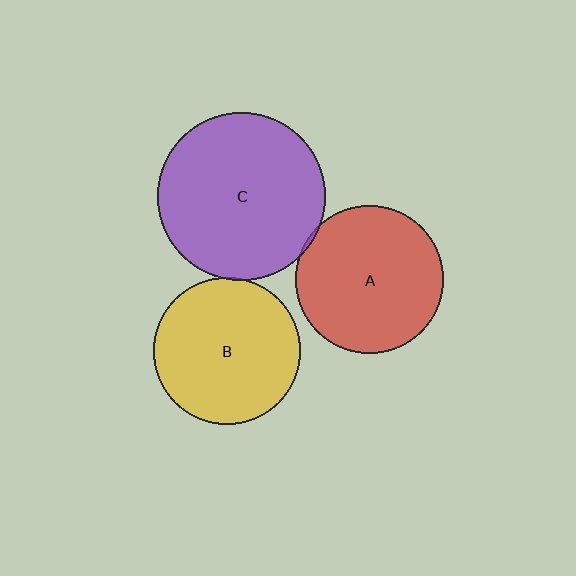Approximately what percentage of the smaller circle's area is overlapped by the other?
Approximately 5%.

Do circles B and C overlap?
Yes.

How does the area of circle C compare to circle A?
Approximately 1.3 times.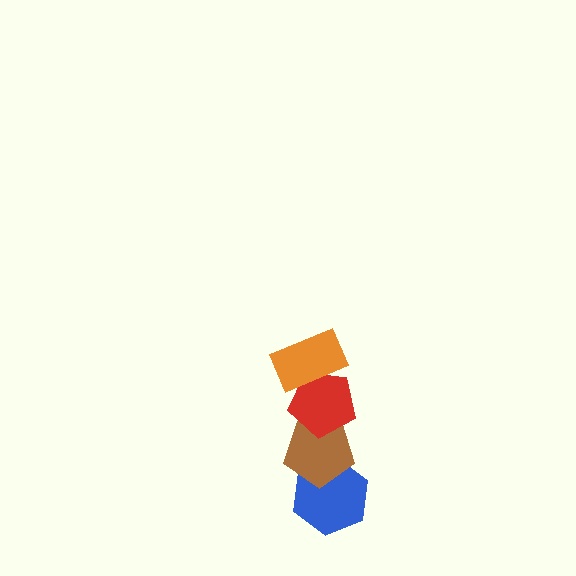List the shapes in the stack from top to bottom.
From top to bottom: the orange rectangle, the red pentagon, the brown pentagon, the blue hexagon.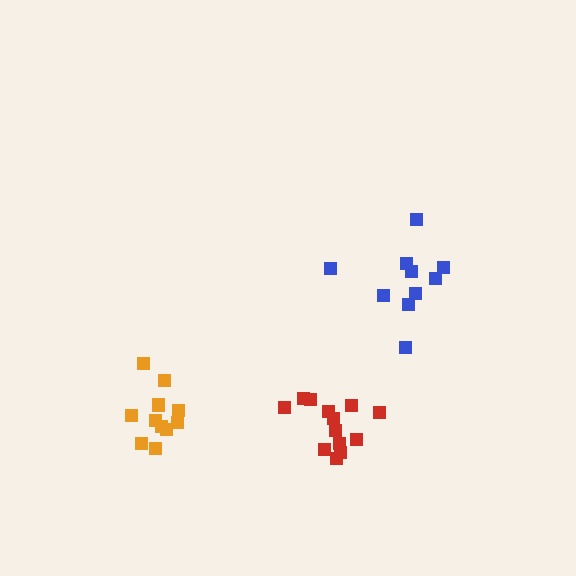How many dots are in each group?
Group 1: 12 dots, Group 2: 10 dots, Group 3: 13 dots (35 total).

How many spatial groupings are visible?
There are 3 spatial groupings.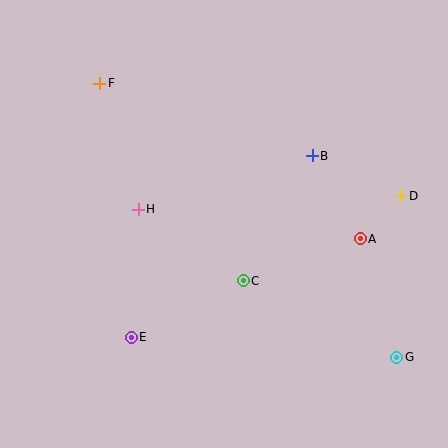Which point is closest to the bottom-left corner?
Point E is closest to the bottom-left corner.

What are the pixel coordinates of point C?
Point C is at (243, 281).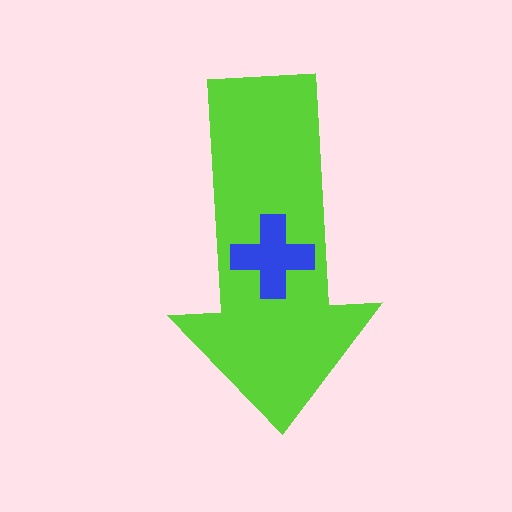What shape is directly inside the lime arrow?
The blue cross.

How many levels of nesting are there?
2.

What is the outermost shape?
The lime arrow.